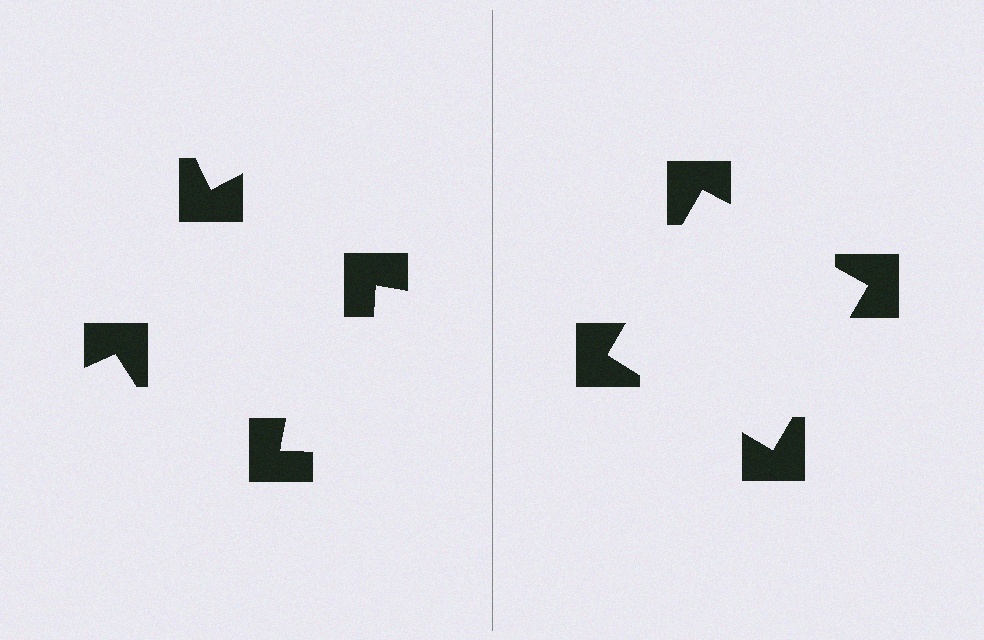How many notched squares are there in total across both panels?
8 — 4 on each side.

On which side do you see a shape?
An illusory square appears on the right side. On the left side the wedge cuts are rotated, so no coherent shape forms.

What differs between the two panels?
The notched squares are positioned identically on both sides; only the wedge orientations differ. On the right they align to a square; on the left they are misaligned.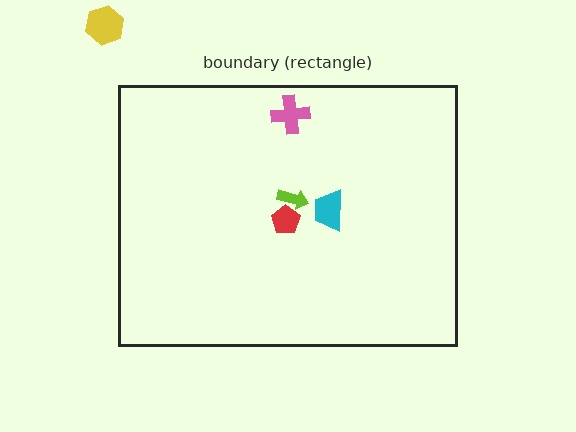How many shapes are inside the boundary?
4 inside, 1 outside.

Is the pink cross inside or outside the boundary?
Inside.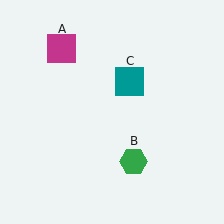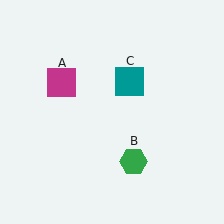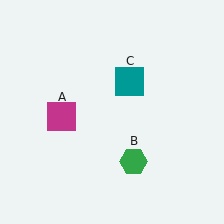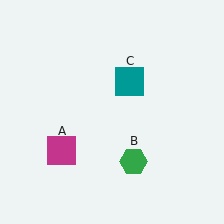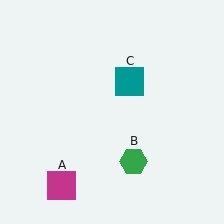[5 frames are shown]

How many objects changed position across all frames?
1 object changed position: magenta square (object A).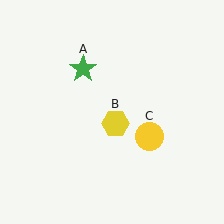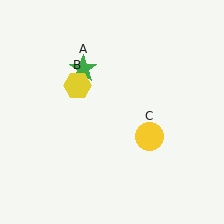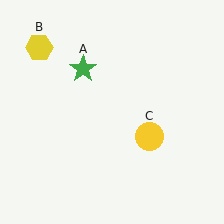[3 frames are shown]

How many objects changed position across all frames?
1 object changed position: yellow hexagon (object B).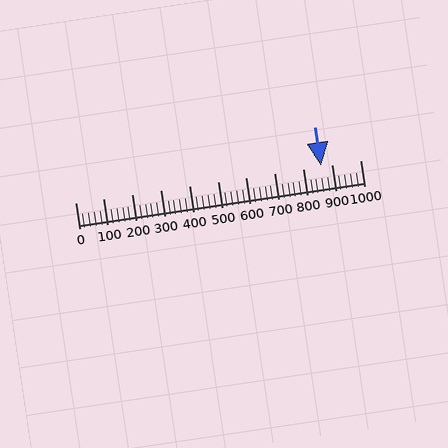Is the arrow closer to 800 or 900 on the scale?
The arrow is closer to 900.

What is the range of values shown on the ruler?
The ruler shows values from 0 to 1000.